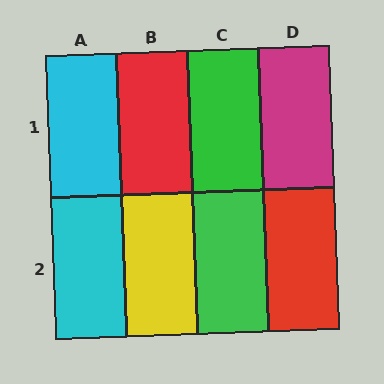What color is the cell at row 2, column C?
Green.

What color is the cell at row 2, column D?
Red.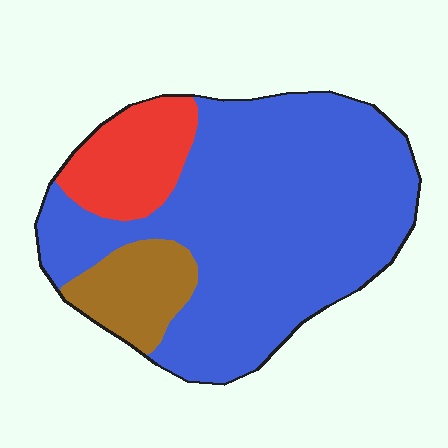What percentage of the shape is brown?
Brown covers 12% of the shape.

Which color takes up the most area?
Blue, at roughly 75%.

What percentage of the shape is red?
Red covers around 15% of the shape.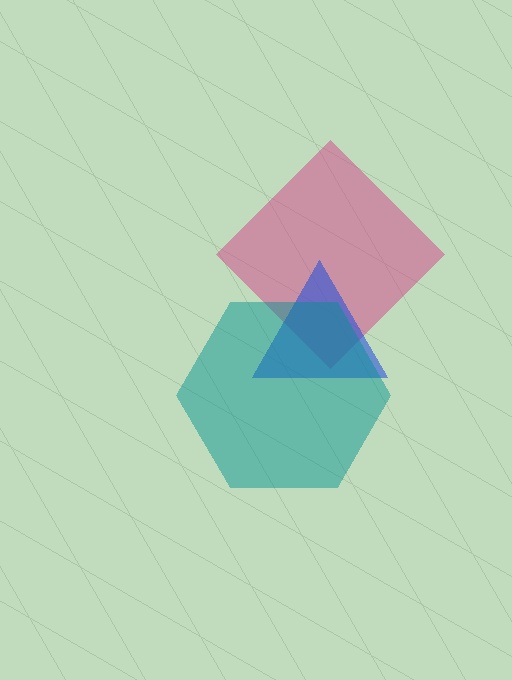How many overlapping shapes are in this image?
There are 3 overlapping shapes in the image.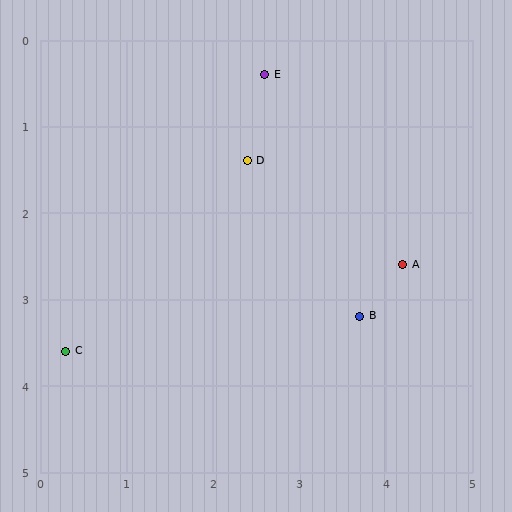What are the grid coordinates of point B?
Point B is at approximately (3.7, 3.2).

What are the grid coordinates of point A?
Point A is at approximately (4.2, 2.6).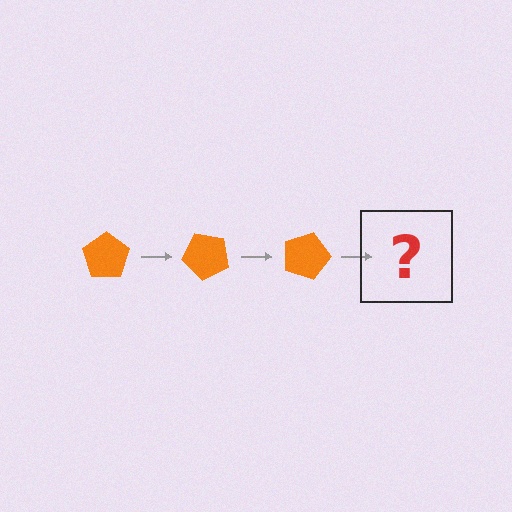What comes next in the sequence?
The next element should be an orange pentagon rotated 135 degrees.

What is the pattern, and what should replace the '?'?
The pattern is that the pentagon rotates 45 degrees each step. The '?' should be an orange pentagon rotated 135 degrees.